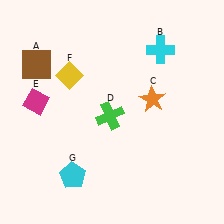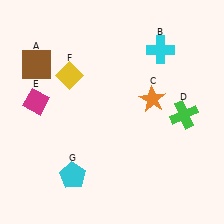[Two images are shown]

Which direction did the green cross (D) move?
The green cross (D) moved right.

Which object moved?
The green cross (D) moved right.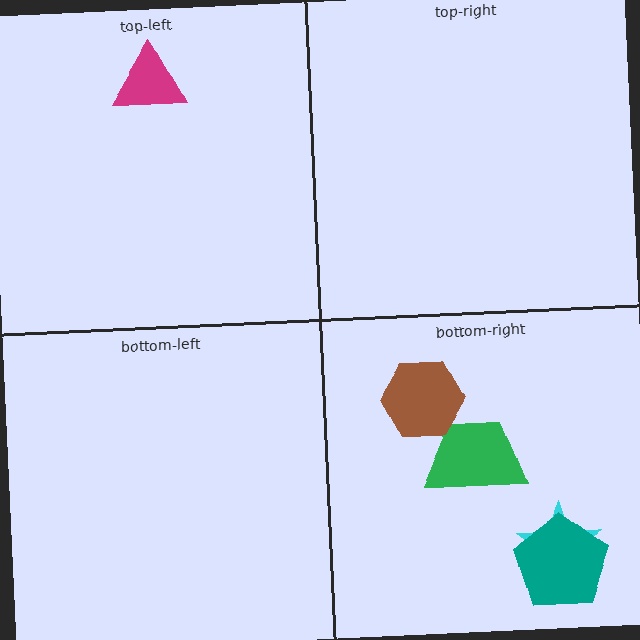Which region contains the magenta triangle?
The top-left region.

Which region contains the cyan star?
The bottom-right region.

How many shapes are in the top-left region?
1.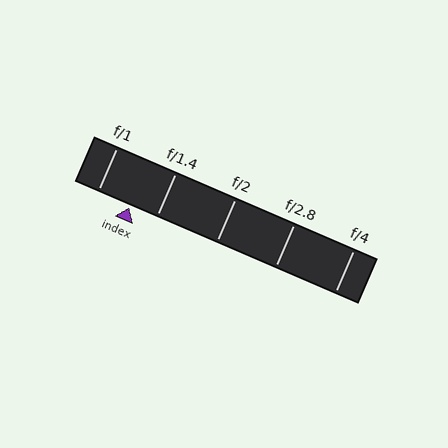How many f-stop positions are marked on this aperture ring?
There are 5 f-stop positions marked.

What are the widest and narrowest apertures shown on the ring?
The widest aperture shown is f/1 and the narrowest is f/4.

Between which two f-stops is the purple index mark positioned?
The index mark is between f/1 and f/1.4.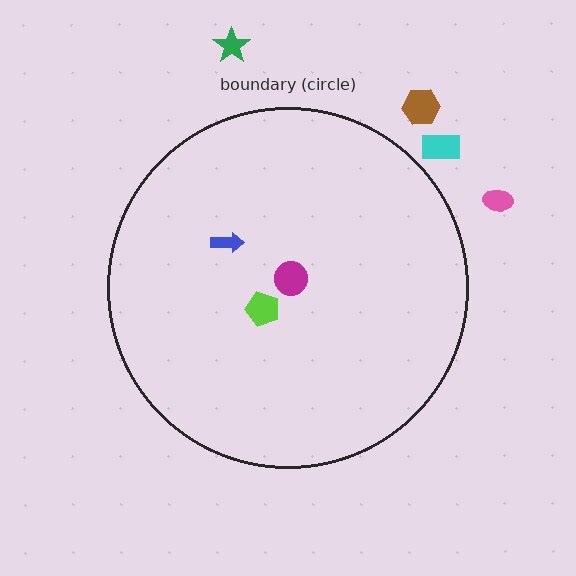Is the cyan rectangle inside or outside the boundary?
Outside.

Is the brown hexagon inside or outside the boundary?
Outside.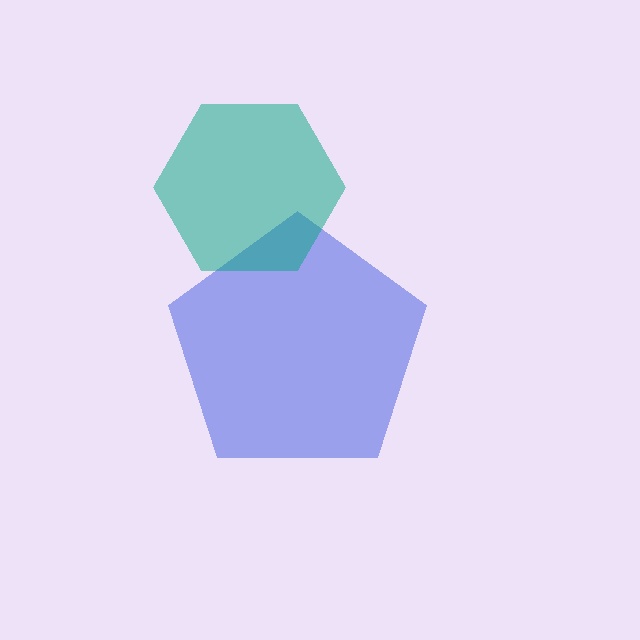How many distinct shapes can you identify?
There are 2 distinct shapes: a blue pentagon, a teal hexagon.